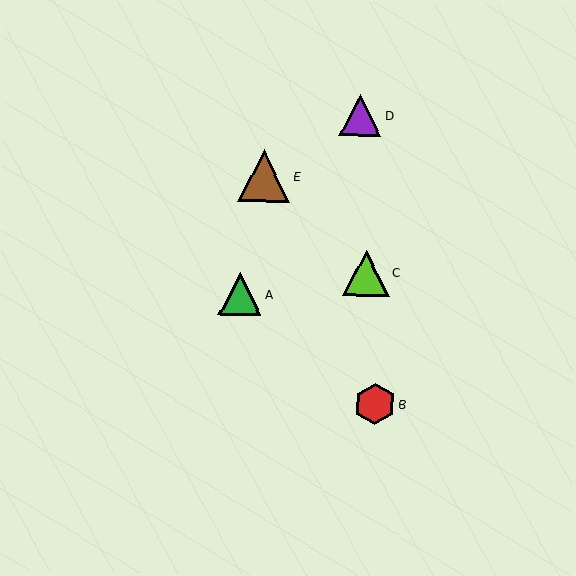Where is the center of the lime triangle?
The center of the lime triangle is at (366, 273).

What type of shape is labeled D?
Shape D is a purple triangle.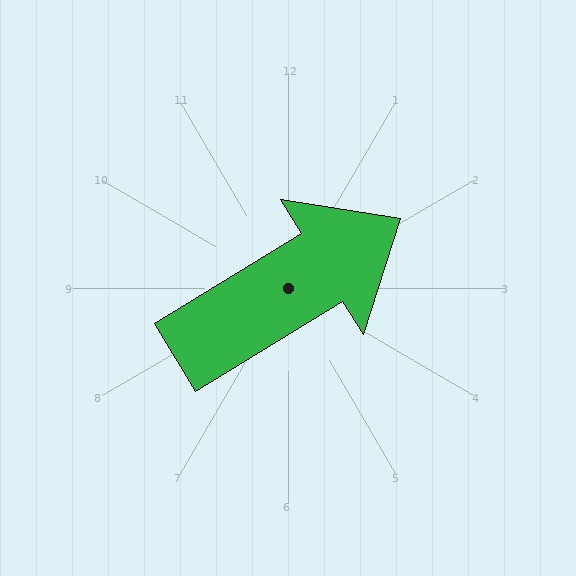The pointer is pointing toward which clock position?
Roughly 2 o'clock.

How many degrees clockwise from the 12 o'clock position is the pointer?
Approximately 58 degrees.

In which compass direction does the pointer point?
Northeast.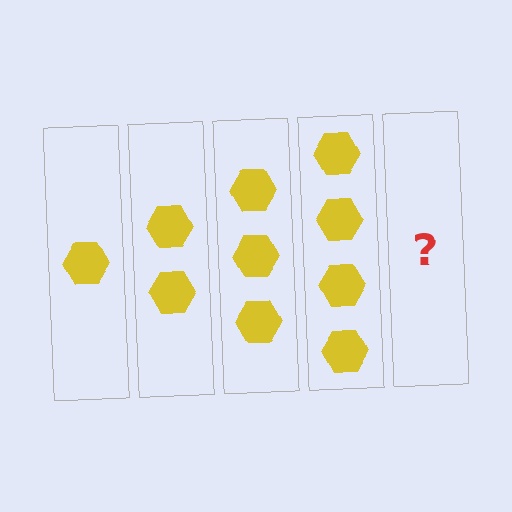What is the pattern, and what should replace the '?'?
The pattern is that each step adds one more hexagon. The '?' should be 5 hexagons.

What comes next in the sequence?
The next element should be 5 hexagons.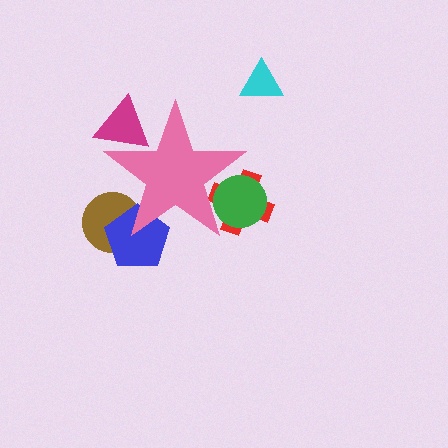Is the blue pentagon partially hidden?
Yes, the blue pentagon is partially hidden behind the pink star.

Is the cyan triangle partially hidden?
No, the cyan triangle is fully visible.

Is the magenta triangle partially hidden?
Yes, the magenta triangle is partially hidden behind the pink star.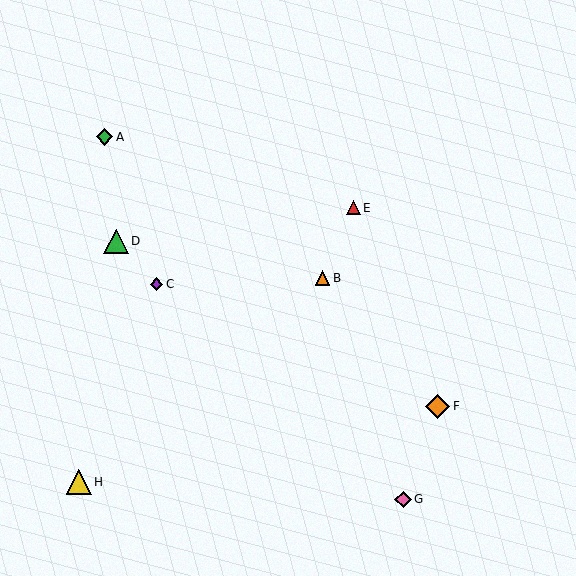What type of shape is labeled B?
Shape B is an orange triangle.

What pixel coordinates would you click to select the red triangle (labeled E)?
Click at (353, 208) to select the red triangle E.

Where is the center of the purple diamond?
The center of the purple diamond is at (156, 284).